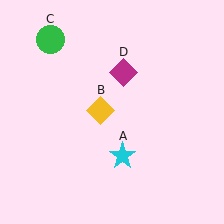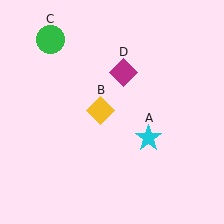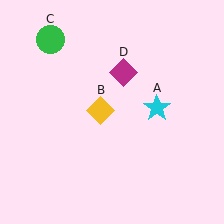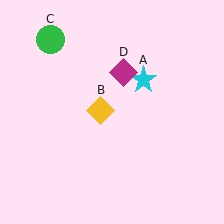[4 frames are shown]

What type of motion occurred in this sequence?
The cyan star (object A) rotated counterclockwise around the center of the scene.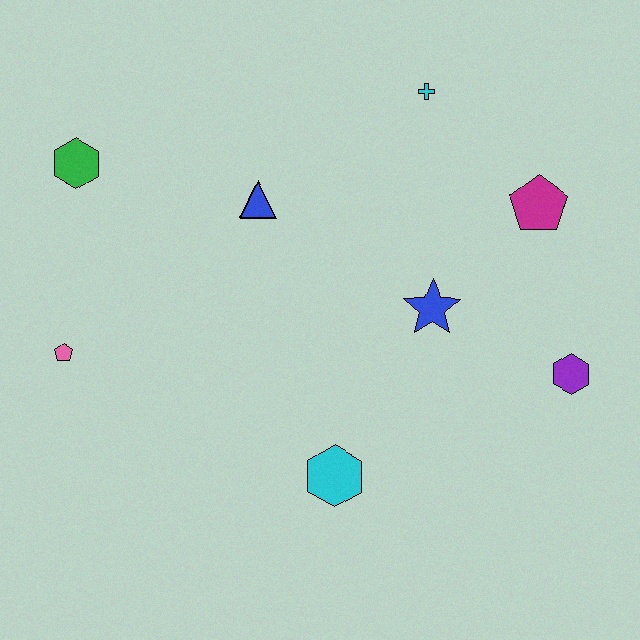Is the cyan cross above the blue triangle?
Yes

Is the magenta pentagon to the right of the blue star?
Yes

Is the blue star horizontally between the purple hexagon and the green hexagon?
Yes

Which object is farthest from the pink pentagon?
The purple hexagon is farthest from the pink pentagon.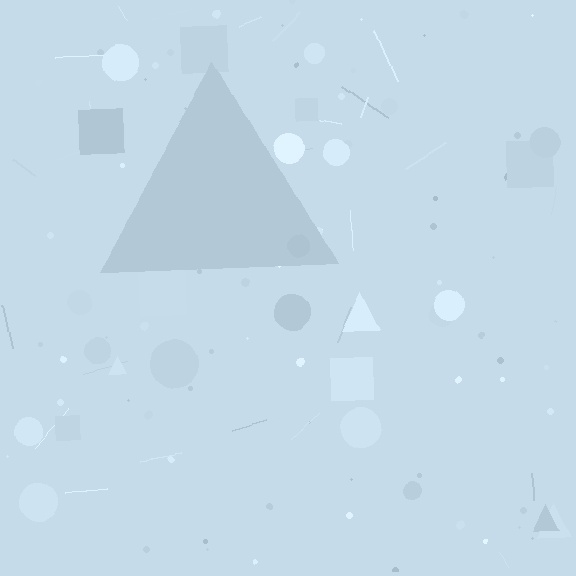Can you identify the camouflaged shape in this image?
The camouflaged shape is a triangle.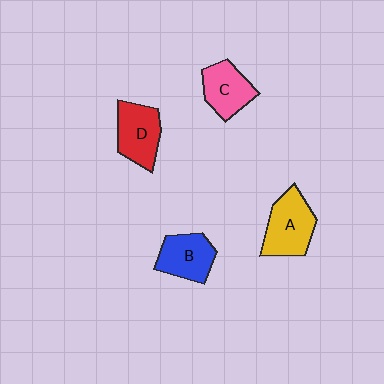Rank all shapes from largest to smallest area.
From largest to smallest: A (yellow), D (red), B (blue), C (pink).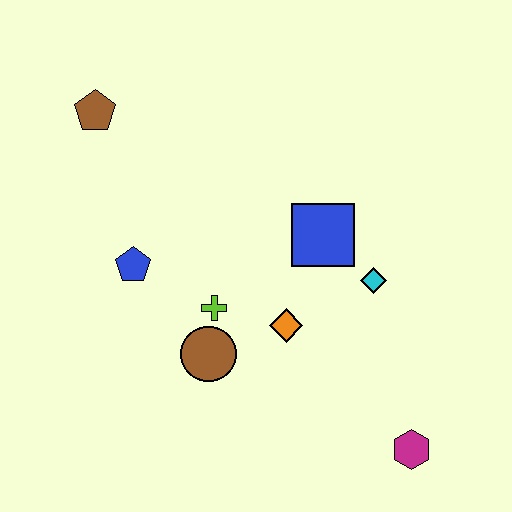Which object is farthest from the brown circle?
The brown pentagon is farthest from the brown circle.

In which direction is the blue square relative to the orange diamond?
The blue square is above the orange diamond.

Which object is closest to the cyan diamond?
The blue square is closest to the cyan diamond.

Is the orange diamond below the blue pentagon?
Yes